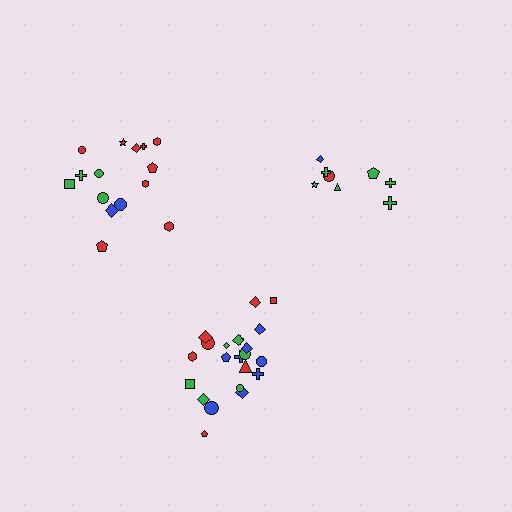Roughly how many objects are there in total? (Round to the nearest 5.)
Roughly 45 objects in total.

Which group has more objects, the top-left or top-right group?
The top-left group.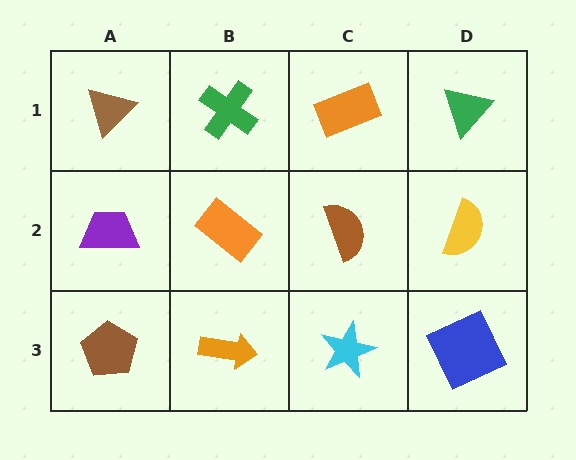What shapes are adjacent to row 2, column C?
An orange rectangle (row 1, column C), a cyan star (row 3, column C), an orange rectangle (row 2, column B), a yellow semicircle (row 2, column D).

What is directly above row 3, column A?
A purple trapezoid.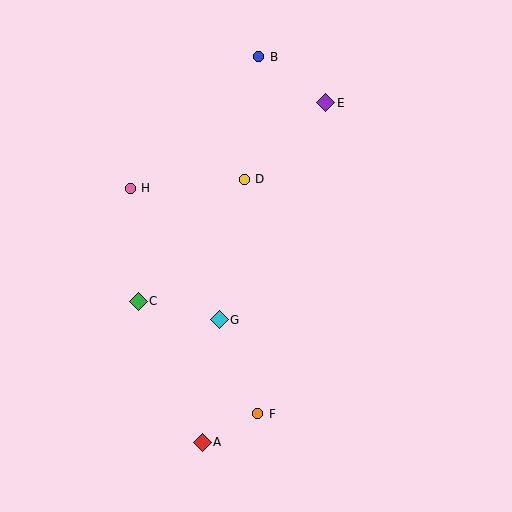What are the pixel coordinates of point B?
Point B is at (259, 57).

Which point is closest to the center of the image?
Point G at (219, 320) is closest to the center.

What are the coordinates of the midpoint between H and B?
The midpoint between H and B is at (195, 122).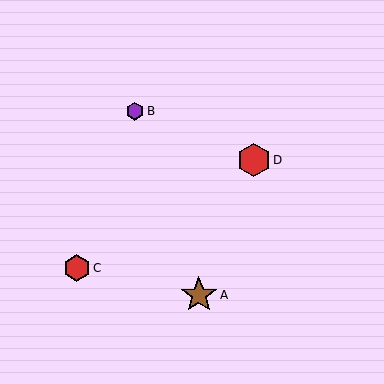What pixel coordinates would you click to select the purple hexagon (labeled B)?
Click at (135, 111) to select the purple hexagon B.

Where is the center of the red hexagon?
The center of the red hexagon is at (77, 268).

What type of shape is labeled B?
Shape B is a purple hexagon.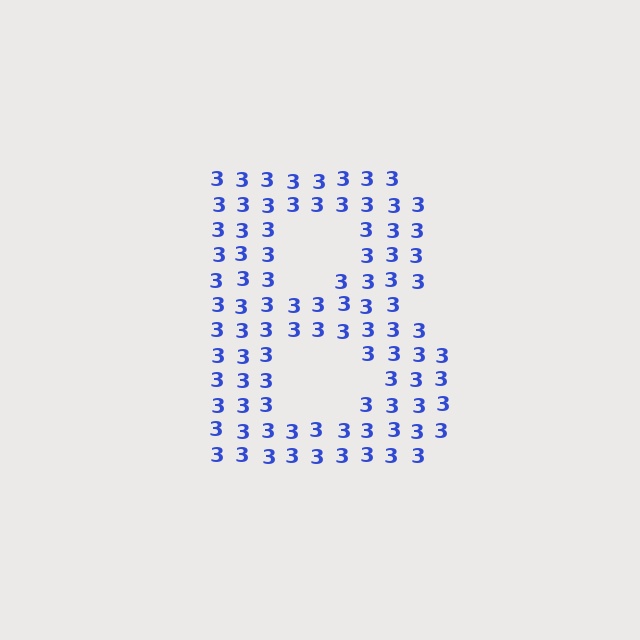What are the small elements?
The small elements are digit 3's.